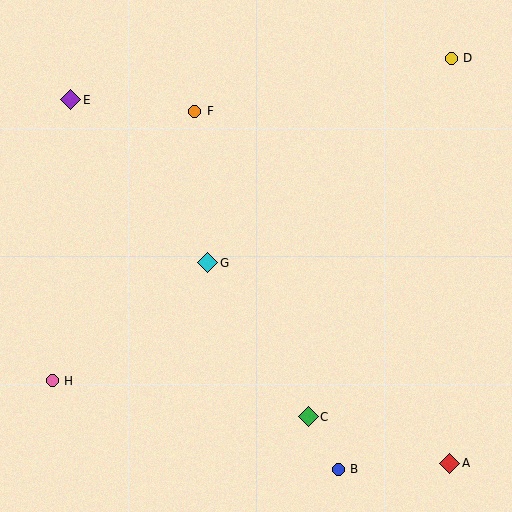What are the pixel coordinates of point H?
Point H is at (52, 381).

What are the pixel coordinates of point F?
Point F is at (195, 111).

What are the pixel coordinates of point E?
Point E is at (71, 100).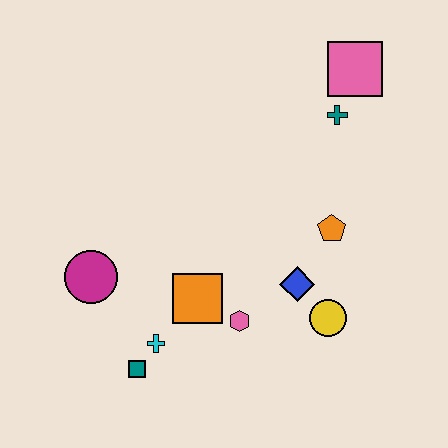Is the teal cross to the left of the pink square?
Yes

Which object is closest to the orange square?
The pink hexagon is closest to the orange square.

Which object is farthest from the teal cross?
The teal square is farthest from the teal cross.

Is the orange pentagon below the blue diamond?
No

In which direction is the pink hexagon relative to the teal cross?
The pink hexagon is below the teal cross.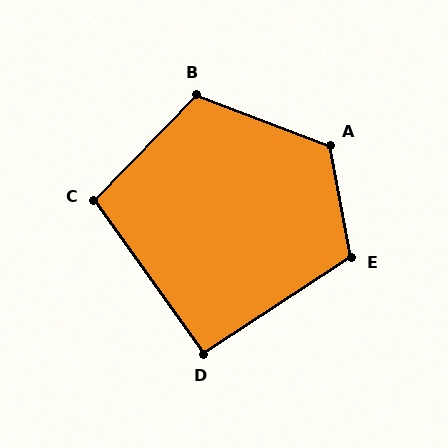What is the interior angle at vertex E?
Approximately 112 degrees (obtuse).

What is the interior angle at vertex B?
Approximately 113 degrees (obtuse).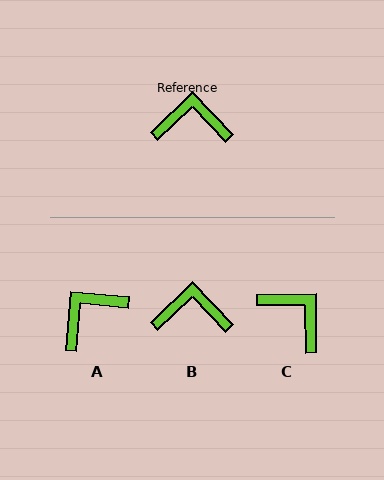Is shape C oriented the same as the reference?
No, it is off by about 43 degrees.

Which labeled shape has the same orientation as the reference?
B.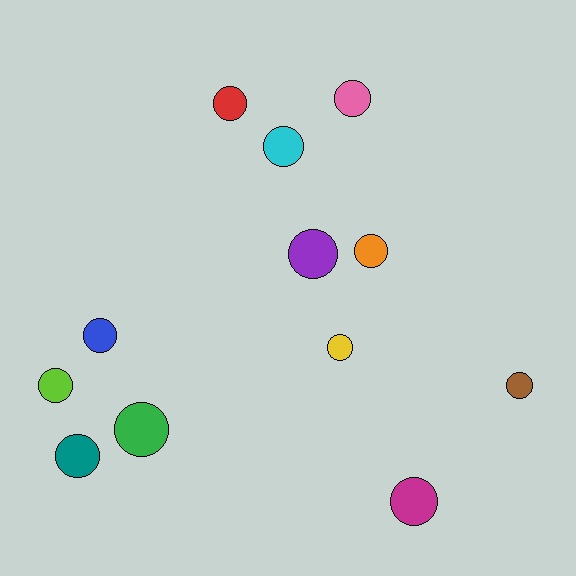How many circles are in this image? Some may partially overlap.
There are 12 circles.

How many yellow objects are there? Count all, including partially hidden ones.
There is 1 yellow object.